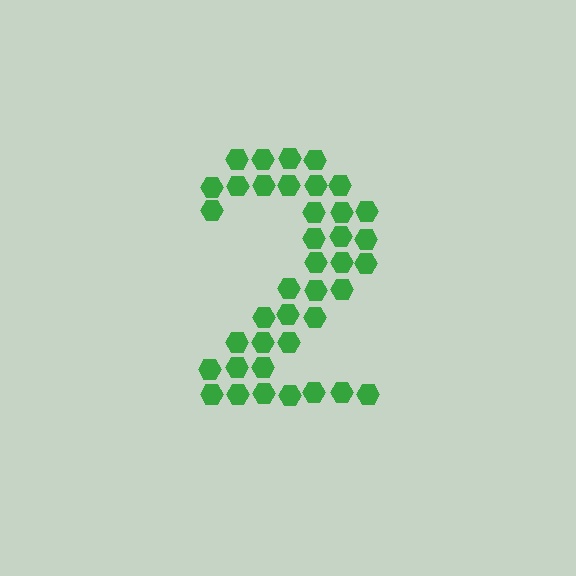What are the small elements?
The small elements are hexagons.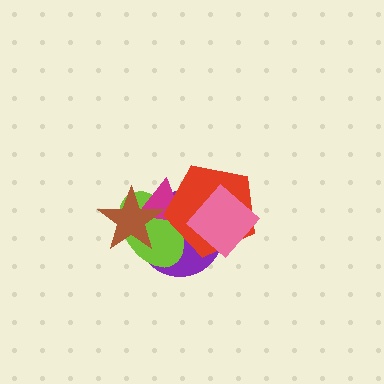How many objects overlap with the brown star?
3 objects overlap with the brown star.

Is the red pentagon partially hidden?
Yes, it is partially covered by another shape.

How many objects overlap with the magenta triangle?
4 objects overlap with the magenta triangle.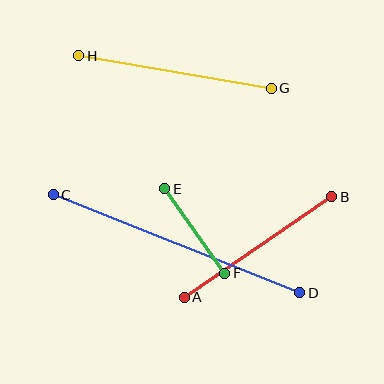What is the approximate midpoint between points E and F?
The midpoint is at approximately (195, 231) pixels.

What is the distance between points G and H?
The distance is approximately 195 pixels.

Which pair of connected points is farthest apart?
Points C and D are farthest apart.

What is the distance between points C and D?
The distance is approximately 265 pixels.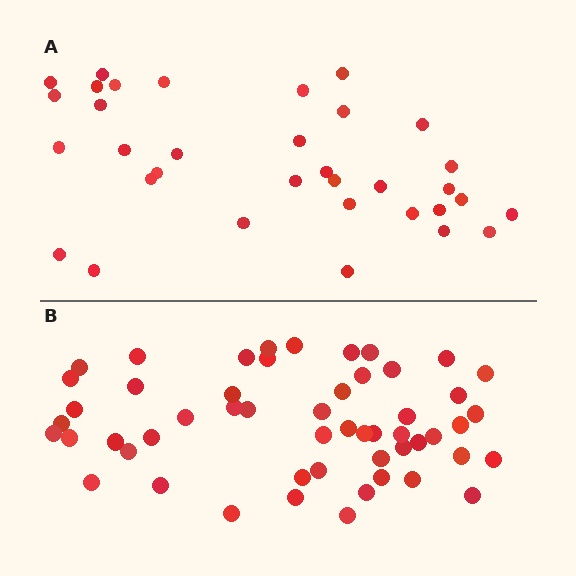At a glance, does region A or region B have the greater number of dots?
Region B (the bottom region) has more dots.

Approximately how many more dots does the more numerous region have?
Region B has approximately 20 more dots than region A.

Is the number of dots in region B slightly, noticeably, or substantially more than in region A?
Region B has substantially more. The ratio is roughly 1.6 to 1.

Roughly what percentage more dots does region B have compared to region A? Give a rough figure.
About 55% more.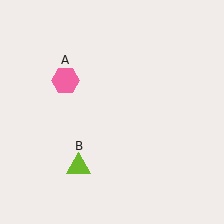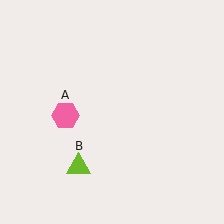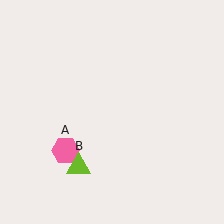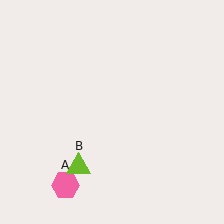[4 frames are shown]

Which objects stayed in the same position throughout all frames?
Lime triangle (object B) remained stationary.